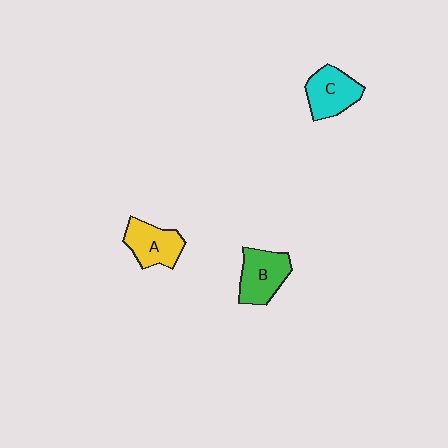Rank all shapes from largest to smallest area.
From largest to smallest: B (green), C (cyan), A (yellow).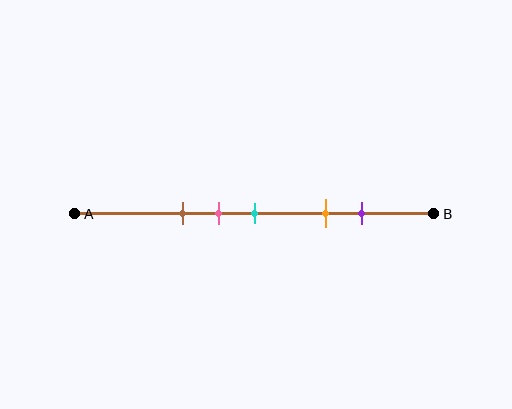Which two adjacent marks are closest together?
The pink and cyan marks are the closest adjacent pair.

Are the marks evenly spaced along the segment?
No, the marks are not evenly spaced.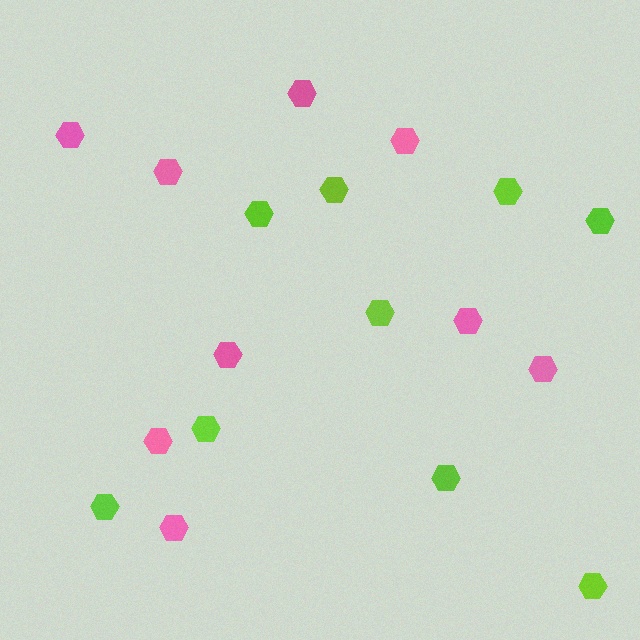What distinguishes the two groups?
There are 2 groups: one group of pink hexagons (9) and one group of lime hexagons (9).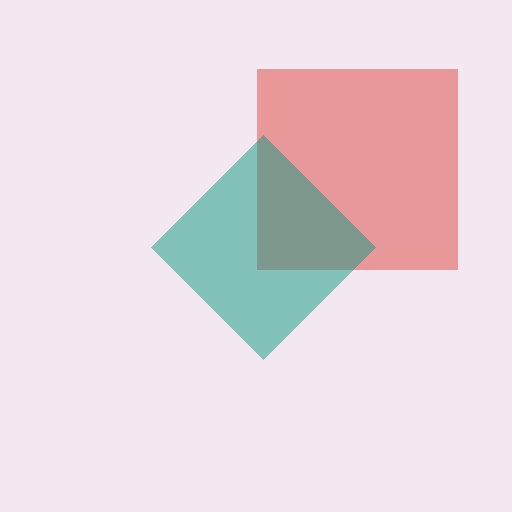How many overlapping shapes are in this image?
There are 2 overlapping shapes in the image.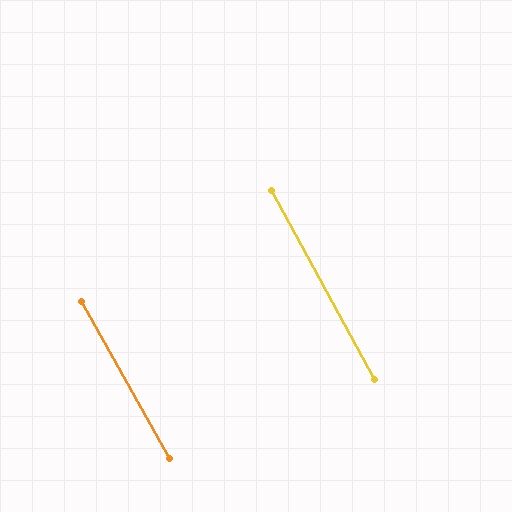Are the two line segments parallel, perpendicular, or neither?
Parallel — their directions differ by only 0.7°.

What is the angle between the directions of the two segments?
Approximately 1 degree.